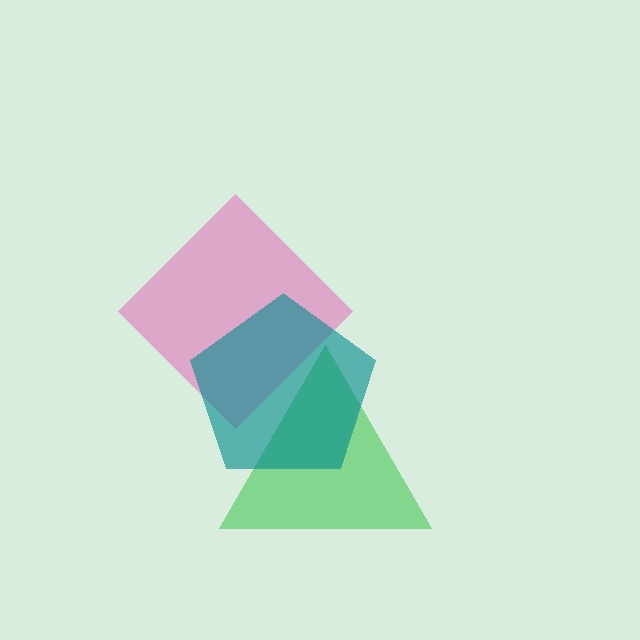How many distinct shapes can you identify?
There are 3 distinct shapes: a pink diamond, a green triangle, a teal pentagon.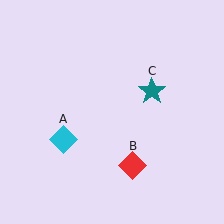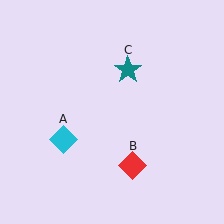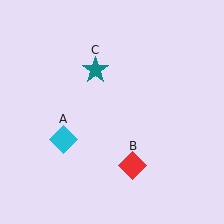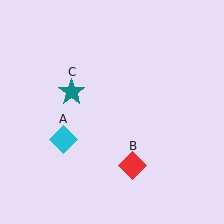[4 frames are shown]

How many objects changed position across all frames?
1 object changed position: teal star (object C).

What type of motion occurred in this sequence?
The teal star (object C) rotated counterclockwise around the center of the scene.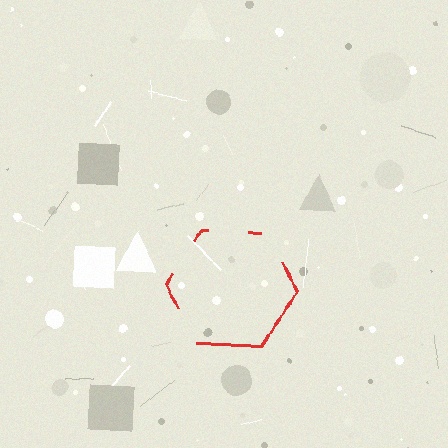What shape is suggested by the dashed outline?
The dashed outline suggests a hexagon.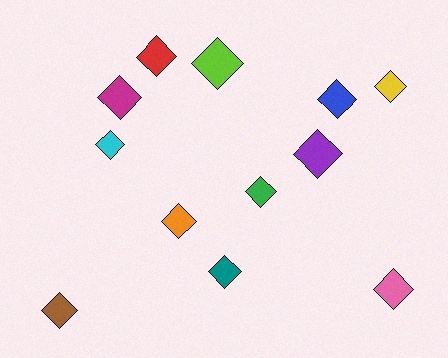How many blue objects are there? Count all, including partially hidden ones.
There is 1 blue object.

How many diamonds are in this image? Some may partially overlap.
There are 12 diamonds.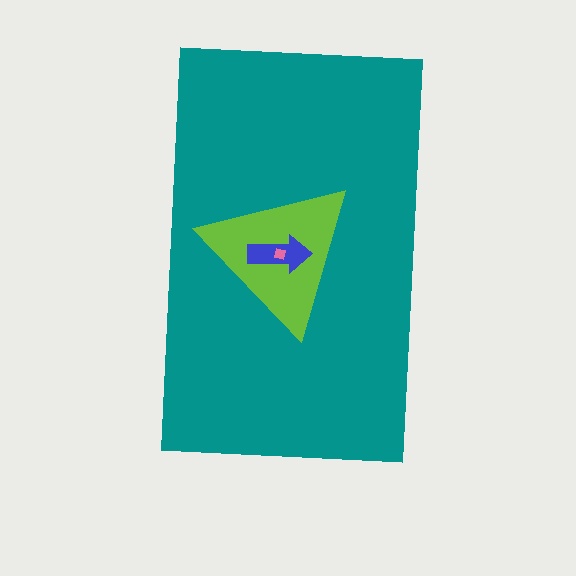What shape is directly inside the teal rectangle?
The lime triangle.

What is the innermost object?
The pink square.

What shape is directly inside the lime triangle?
The blue arrow.